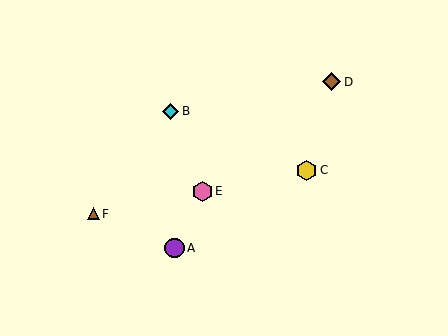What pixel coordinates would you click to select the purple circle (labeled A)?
Click at (174, 248) to select the purple circle A.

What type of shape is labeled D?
Shape D is a brown diamond.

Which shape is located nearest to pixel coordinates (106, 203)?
The brown triangle (labeled F) at (93, 214) is nearest to that location.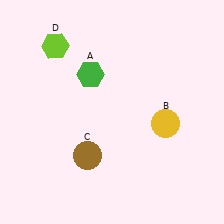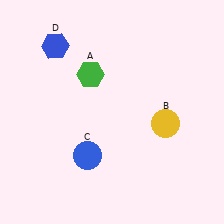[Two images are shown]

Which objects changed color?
C changed from brown to blue. D changed from lime to blue.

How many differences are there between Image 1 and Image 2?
There are 2 differences between the two images.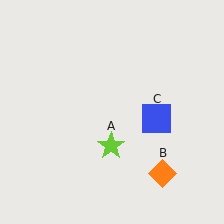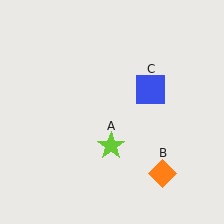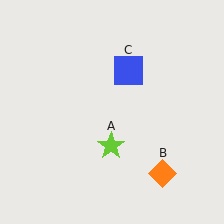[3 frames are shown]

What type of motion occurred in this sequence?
The blue square (object C) rotated counterclockwise around the center of the scene.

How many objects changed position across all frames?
1 object changed position: blue square (object C).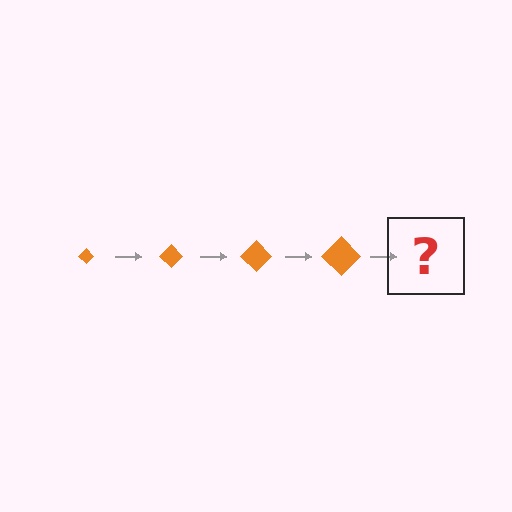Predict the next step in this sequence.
The next step is an orange diamond, larger than the previous one.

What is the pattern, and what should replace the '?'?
The pattern is that the diamond gets progressively larger each step. The '?' should be an orange diamond, larger than the previous one.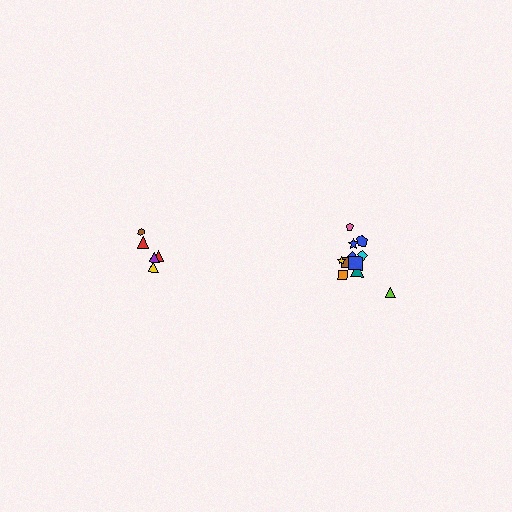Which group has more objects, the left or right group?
The right group.